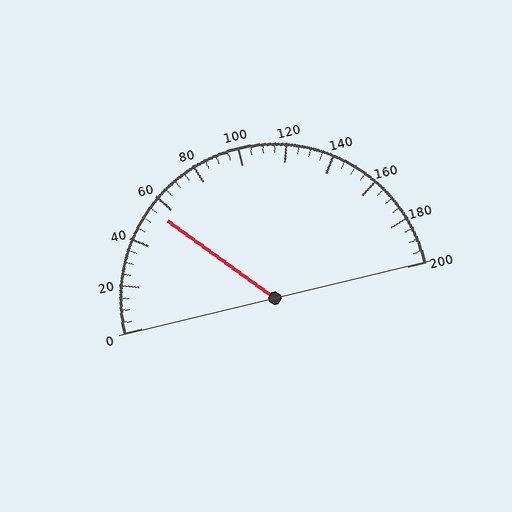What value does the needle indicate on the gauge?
The needle indicates approximately 55.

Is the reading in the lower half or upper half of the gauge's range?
The reading is in the lower half of the range (0 to 200).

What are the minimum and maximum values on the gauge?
The gauge ranges from 0 to 200.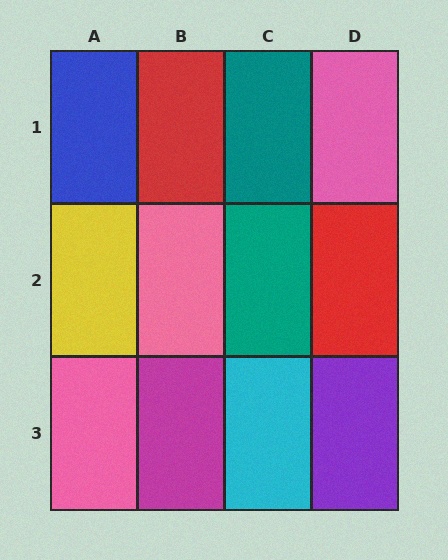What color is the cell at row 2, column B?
Pink.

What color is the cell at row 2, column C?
Teal.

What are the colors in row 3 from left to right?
Pink, magenta, cyan, purple.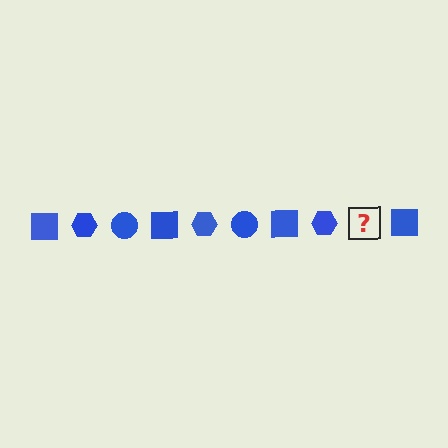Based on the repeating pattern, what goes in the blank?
The blank should be a blue circle.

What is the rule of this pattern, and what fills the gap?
The rule is that the pattern cycles through square, hexagon, circle shapes in blue. The gap should be filled with a blue circle.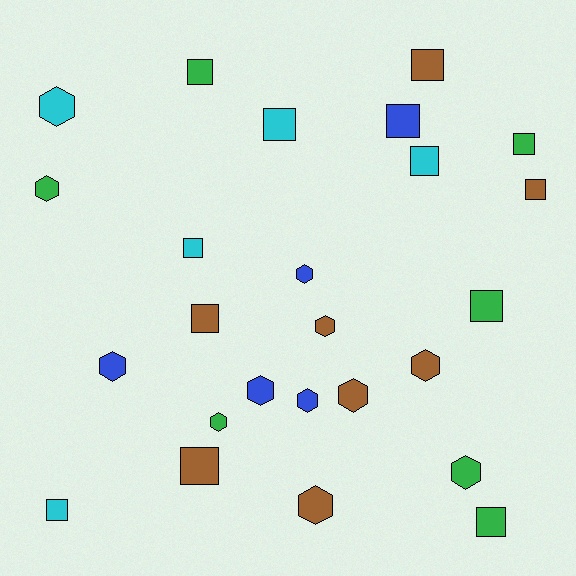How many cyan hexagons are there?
There is 1 cyan hexagon.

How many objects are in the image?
There are 25 objects.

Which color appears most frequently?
Brown, with 8 objects.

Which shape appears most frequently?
Square, with 13 objects.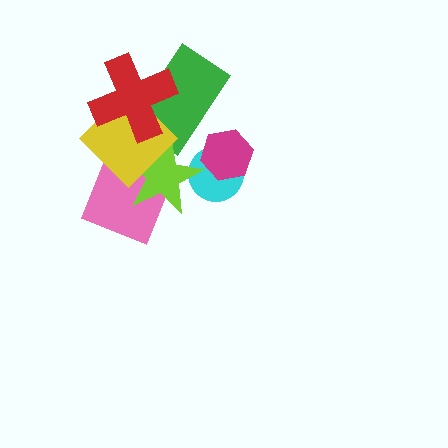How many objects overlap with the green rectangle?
3 objects overlap with the green rectangle.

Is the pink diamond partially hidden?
Yes, it is partially covered by another shape.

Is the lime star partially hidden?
Yes, it is partially covered by another shape.